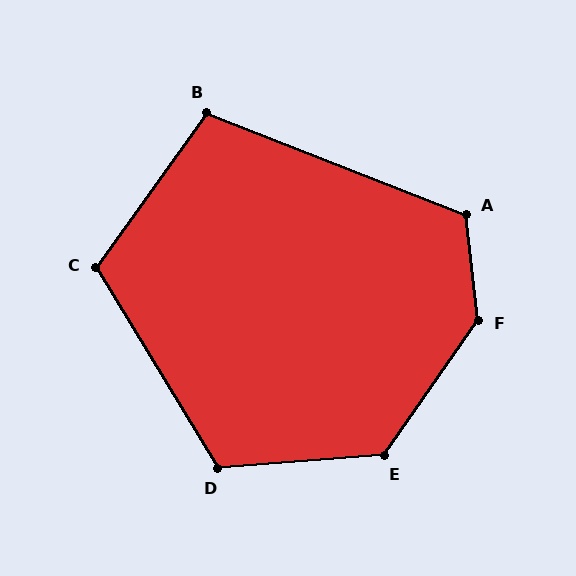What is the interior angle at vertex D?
Approximately 117 degrees (obtuse).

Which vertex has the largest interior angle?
F, at approximately 139 degrees.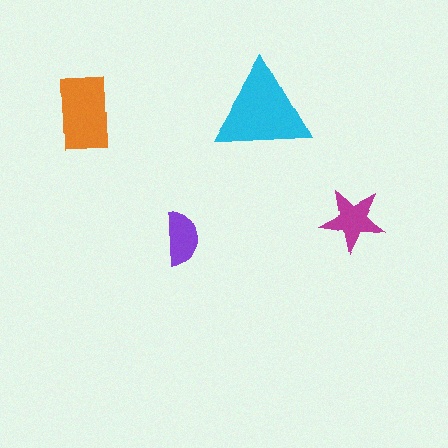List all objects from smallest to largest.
The purple semicircle, the magenta star, the orange rectangle, the cyan triangle.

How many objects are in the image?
There are 4 objects in the image.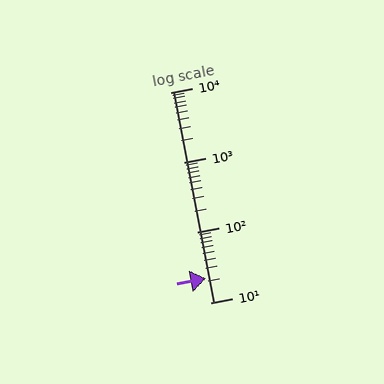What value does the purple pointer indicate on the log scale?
The pointer indicates approximately 22.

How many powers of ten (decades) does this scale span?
The scale spans 3 decades, from 10 to 10000.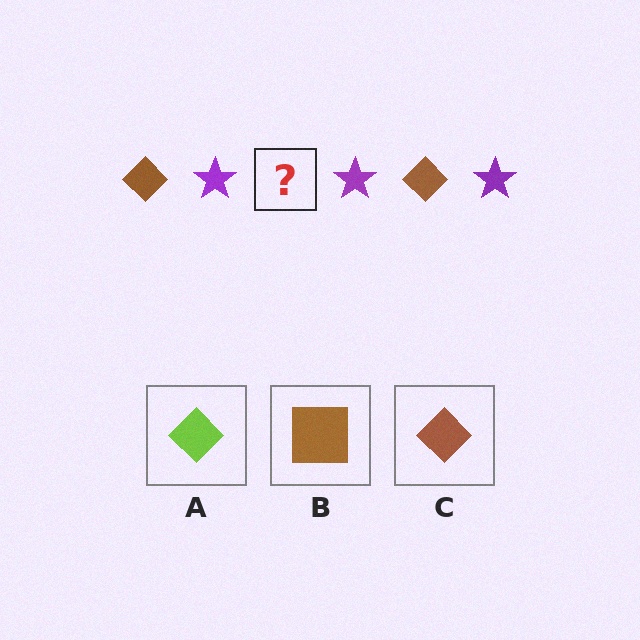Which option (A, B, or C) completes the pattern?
C.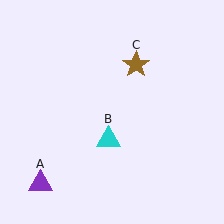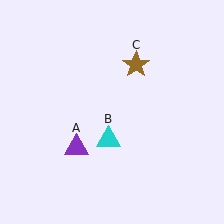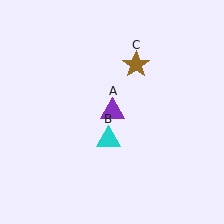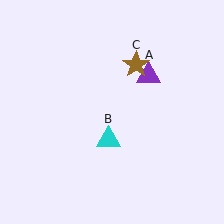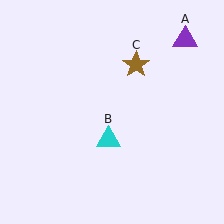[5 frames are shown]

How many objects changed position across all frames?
1 object changed position: purple triangle (object A).